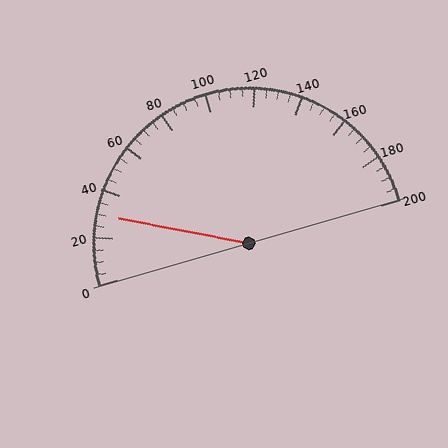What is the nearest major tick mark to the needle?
The nearest major tick mark is 40.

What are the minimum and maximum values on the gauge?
The gauge ranges from 0 to 200.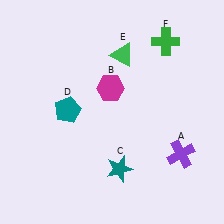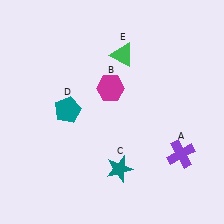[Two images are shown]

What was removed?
The green cross (F) was removed in Image 2.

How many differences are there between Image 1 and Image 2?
There is 1 difference between the two images.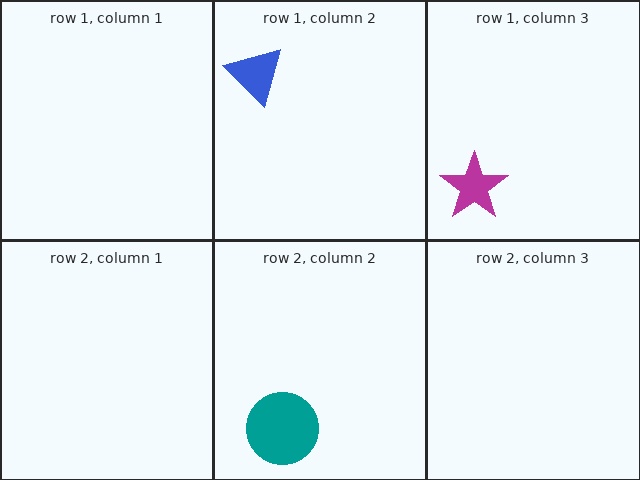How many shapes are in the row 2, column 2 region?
1.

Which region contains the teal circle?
The row 2, column 2 region.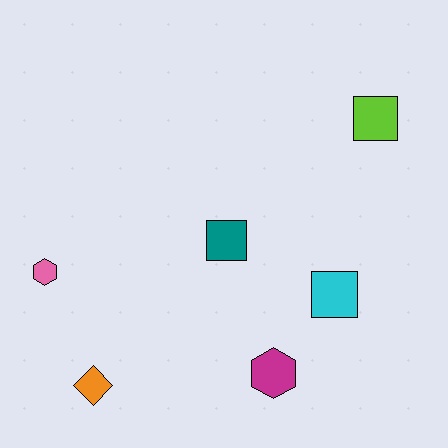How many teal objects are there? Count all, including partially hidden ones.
There is 1 teal object.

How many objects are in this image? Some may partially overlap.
There are 6 objects.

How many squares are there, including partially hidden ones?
There are 3 squares.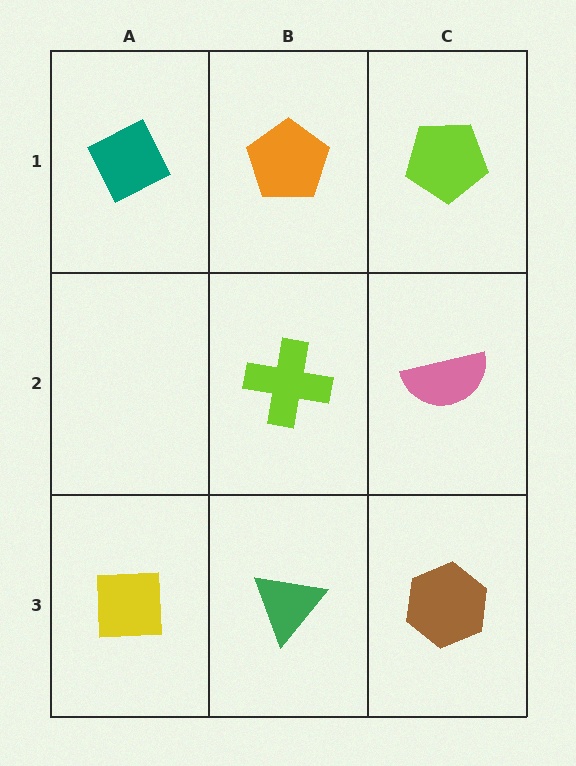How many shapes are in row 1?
3 shapes.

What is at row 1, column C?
A lime pentagon.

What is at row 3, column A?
A yellow square.